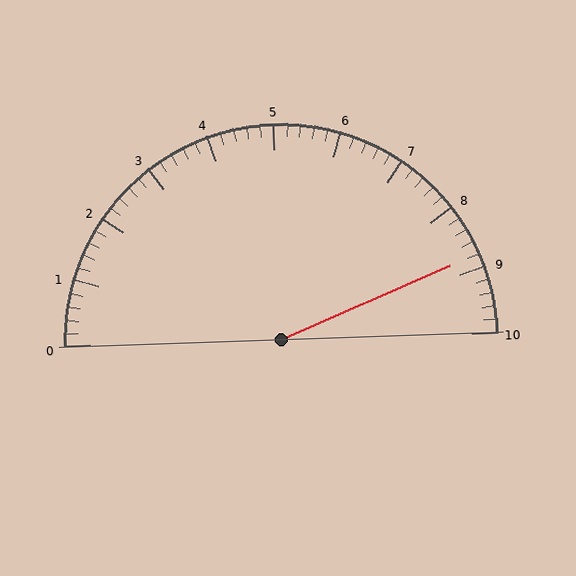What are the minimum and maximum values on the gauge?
The gauge ranges from 0 to 10.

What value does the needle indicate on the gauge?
The needle indicates approximately 8.8.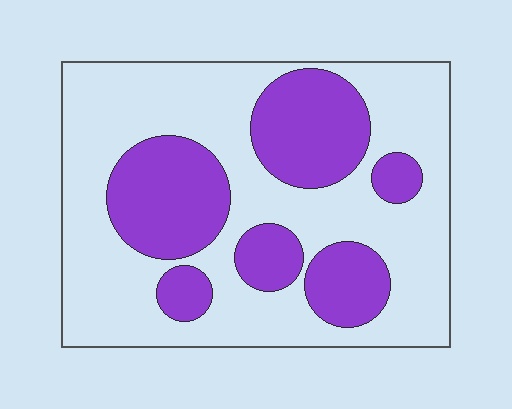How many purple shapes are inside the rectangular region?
6.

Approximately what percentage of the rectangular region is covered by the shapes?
Approximately 35%.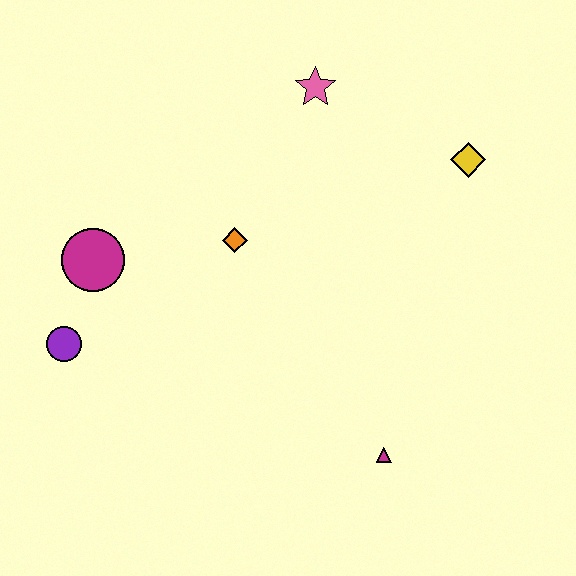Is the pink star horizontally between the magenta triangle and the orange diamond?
Yes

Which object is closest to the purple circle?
The magenta circle is closest to the purple circle.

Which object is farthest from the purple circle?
The yellow diamond is farthest from the purple circle.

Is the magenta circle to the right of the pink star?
No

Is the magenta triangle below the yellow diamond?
Yes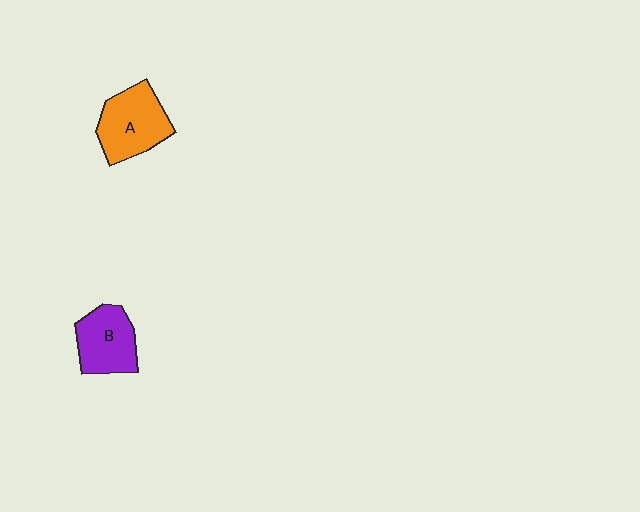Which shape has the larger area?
Shape A (orange).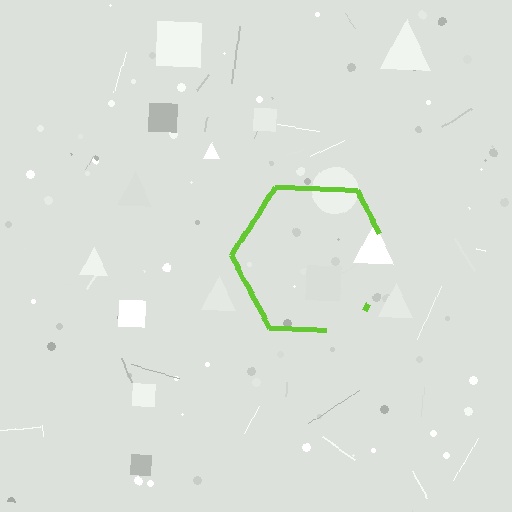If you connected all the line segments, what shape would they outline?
They would outline a hexagon.